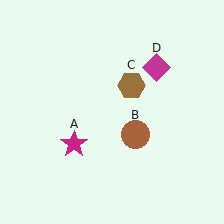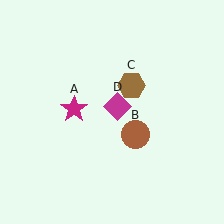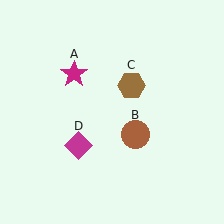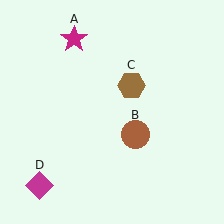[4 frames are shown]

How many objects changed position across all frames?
2 objects changed position: magenta star (object A), magenta diamond (object D).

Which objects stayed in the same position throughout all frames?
Brown circle (object B) and brown hexagon (object C) remained stationary.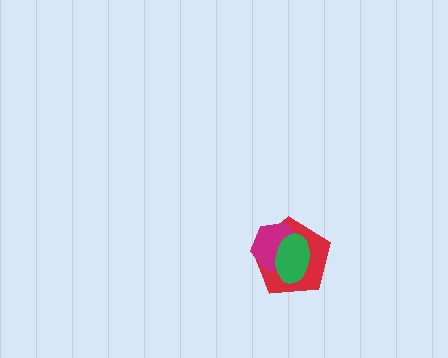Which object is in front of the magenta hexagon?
The green ellipse is in front of the magenta hexagon.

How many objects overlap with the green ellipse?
2 objects overlap with the green ellipse.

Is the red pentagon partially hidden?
Yes, it is partially covered by another shape.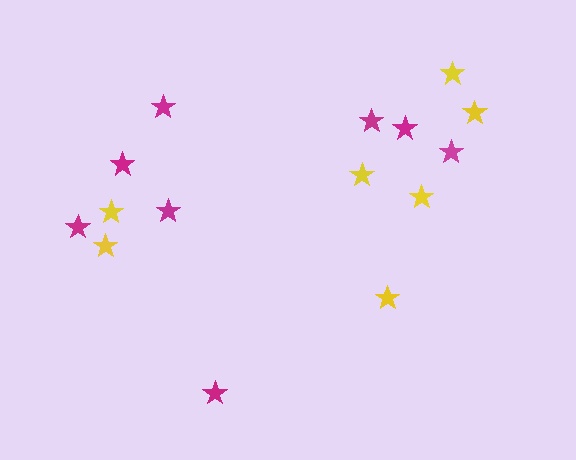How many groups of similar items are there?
There are 2 groups: one group of magenta stars (8) and one group of yellow stars (7).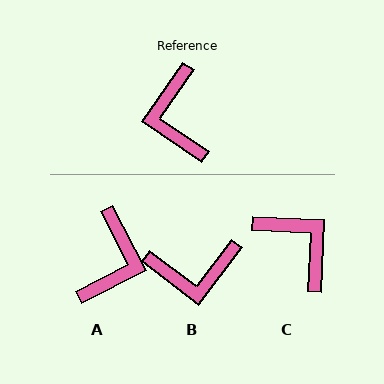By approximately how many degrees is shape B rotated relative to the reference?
Approximately 87 degrees counter-clockwise.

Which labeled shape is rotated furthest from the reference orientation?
A, about 152 degrees away.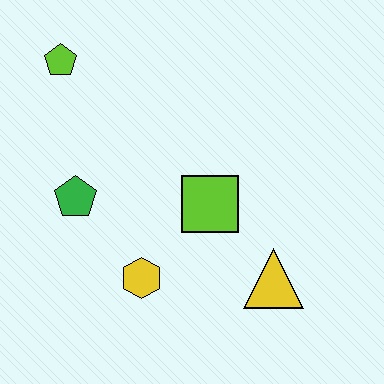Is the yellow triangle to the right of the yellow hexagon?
Yes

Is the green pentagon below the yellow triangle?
No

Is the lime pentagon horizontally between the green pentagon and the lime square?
No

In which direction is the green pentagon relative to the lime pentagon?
The green pentagon is below the lime pentagon.